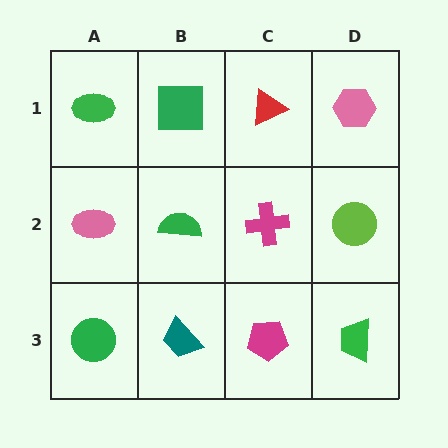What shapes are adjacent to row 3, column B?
A green semicircle (row 2, column B), a green circle (row 3, column A), a magenta pentagon (row 3, column C).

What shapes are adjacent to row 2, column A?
A green ellipse (row 1, column A), a green circle (row 3, column A), a green semicircle (row 2, column B).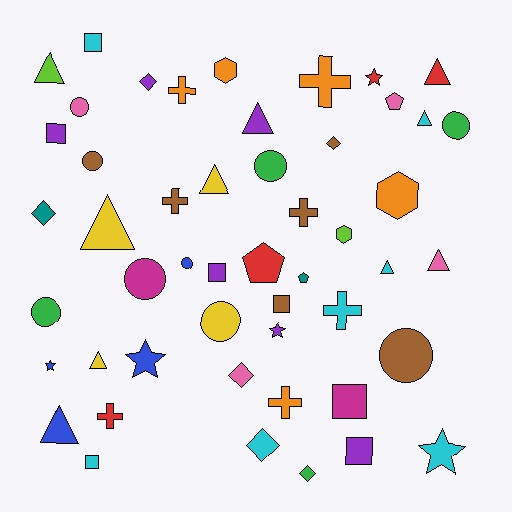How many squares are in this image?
There are 7 squares.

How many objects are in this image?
There are 50 objects.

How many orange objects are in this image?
There are 5 orange objects.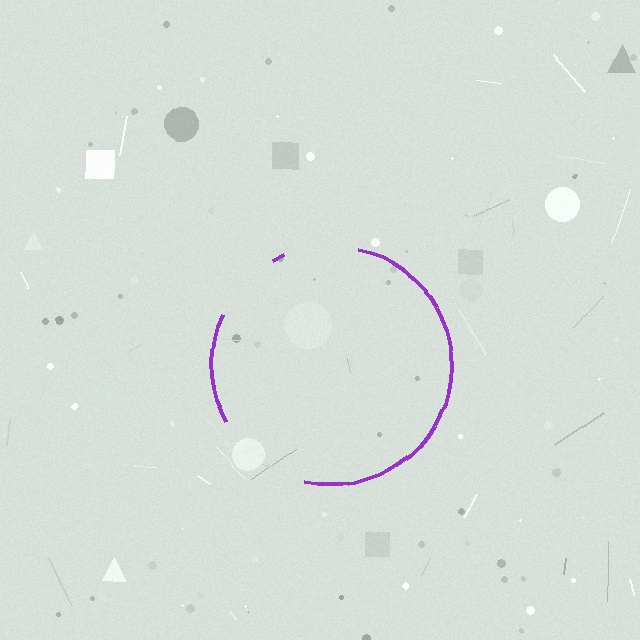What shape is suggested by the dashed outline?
The dashed outline suggests a circle.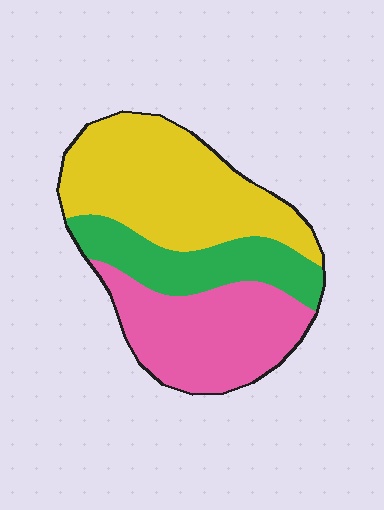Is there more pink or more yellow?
Yellow.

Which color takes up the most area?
Yellow, at roughly 45%.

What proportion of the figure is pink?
Pink covers around 35% of the figure.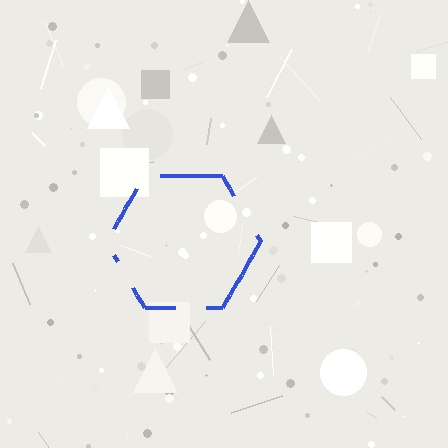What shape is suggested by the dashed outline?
The dashed outline suggests a hexagon.